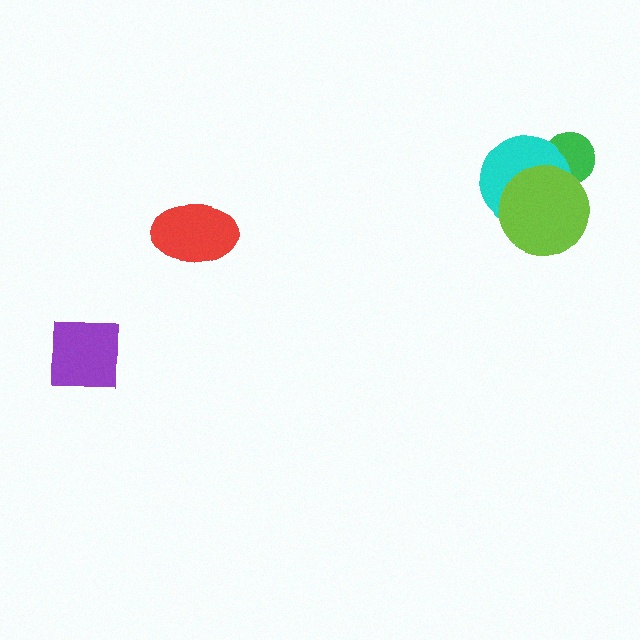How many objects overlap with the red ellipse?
0 objects overlap with the red ellipse.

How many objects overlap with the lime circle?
2 objects overlap with the lime circle.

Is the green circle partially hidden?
Yes, it is partially covered by another shape.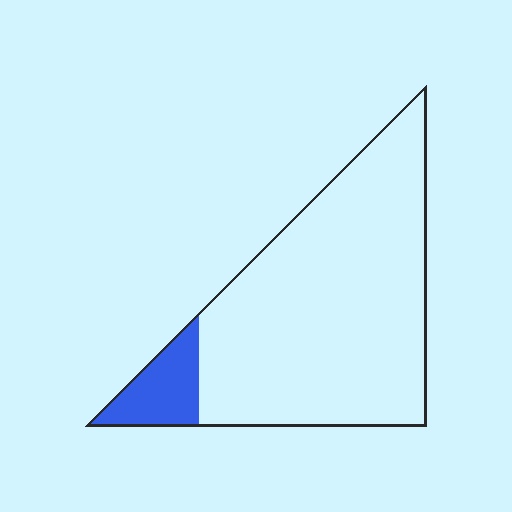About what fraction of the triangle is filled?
About one tenth (1/10).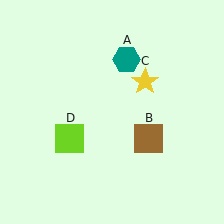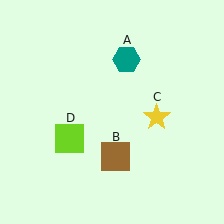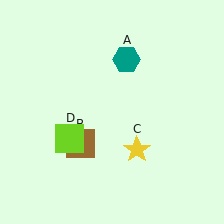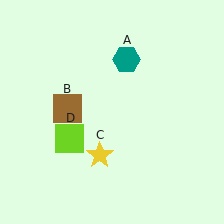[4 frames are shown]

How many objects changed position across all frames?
2 objects changed position: brown square (object B), yellow star (object C).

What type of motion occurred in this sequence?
The brown square (object B), yellow star (object C) rotated clockwise around the center of the scene.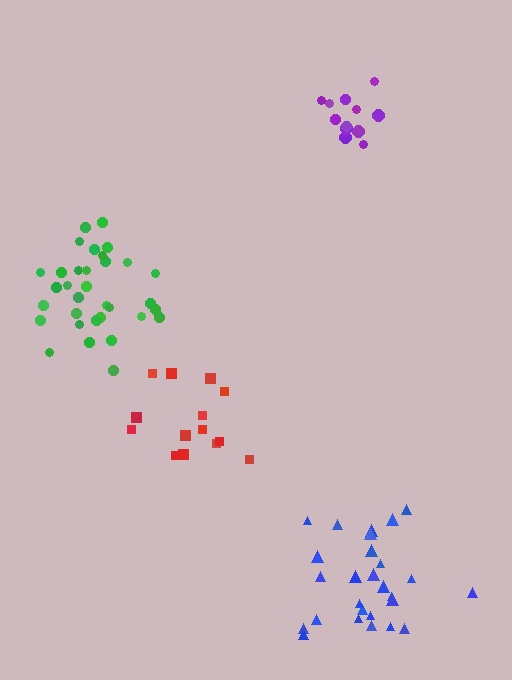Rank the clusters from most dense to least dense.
green, purple, blue, red.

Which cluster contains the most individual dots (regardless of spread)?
Green (33).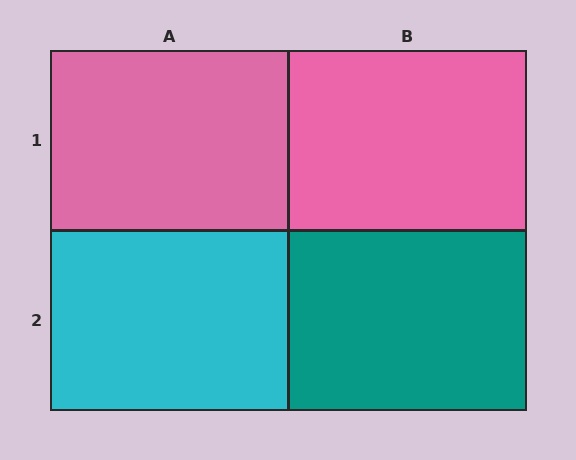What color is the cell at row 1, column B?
Pink.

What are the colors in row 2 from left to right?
Cyan, teal.